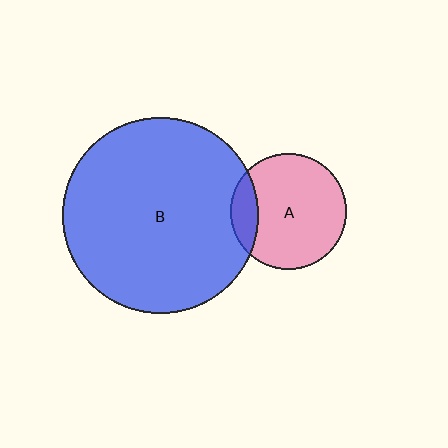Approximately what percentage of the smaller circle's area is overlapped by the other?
Approximately 15%.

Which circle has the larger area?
Circle B (blue).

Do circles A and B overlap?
Yes.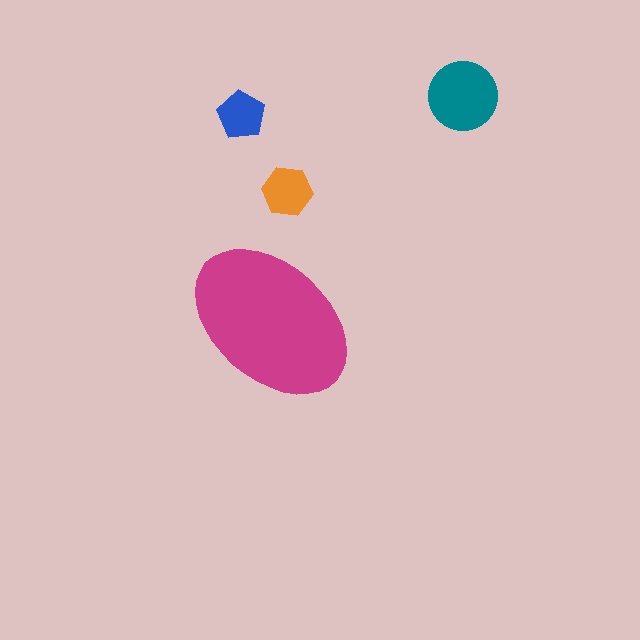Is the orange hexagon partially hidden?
No, the orange hexagon is fully visible.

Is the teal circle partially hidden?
No, the teal circle is fully visible.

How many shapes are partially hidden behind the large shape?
0 shapes are partially hidden.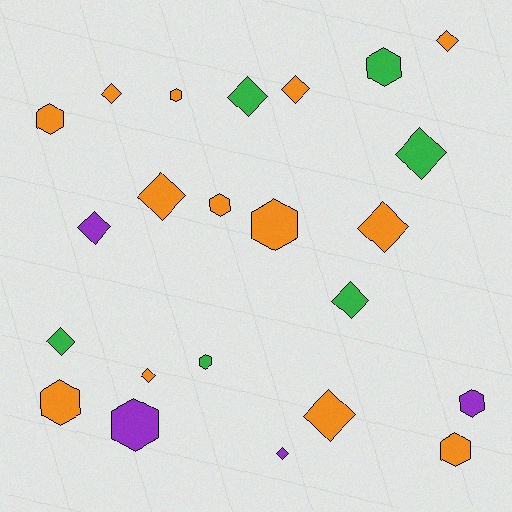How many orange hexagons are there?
There are 6 orange hexagons.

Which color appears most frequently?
Orange, with 13 objects.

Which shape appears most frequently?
Diamond, with 13 objects.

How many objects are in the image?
There are 23 objects.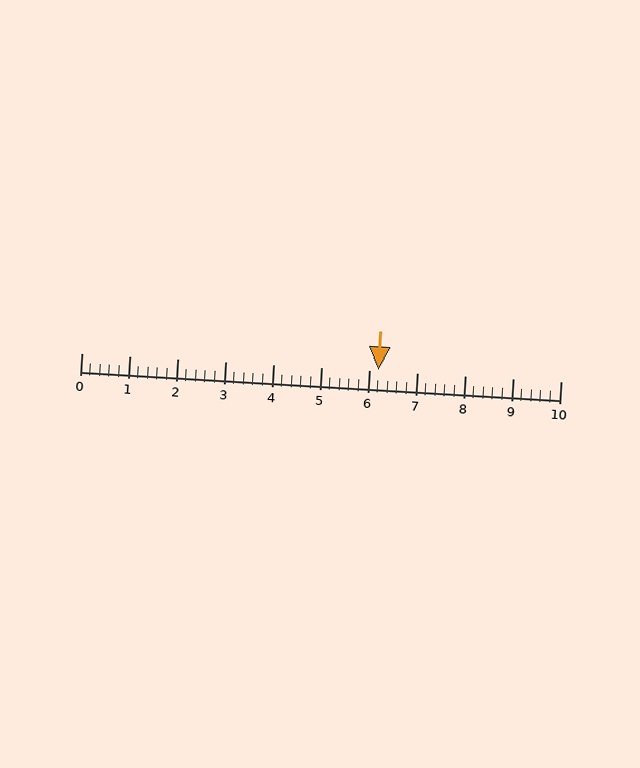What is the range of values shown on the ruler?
The ruler shows values from 0 to 10.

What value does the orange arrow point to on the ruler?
The orange arrow points to approximately 6.2.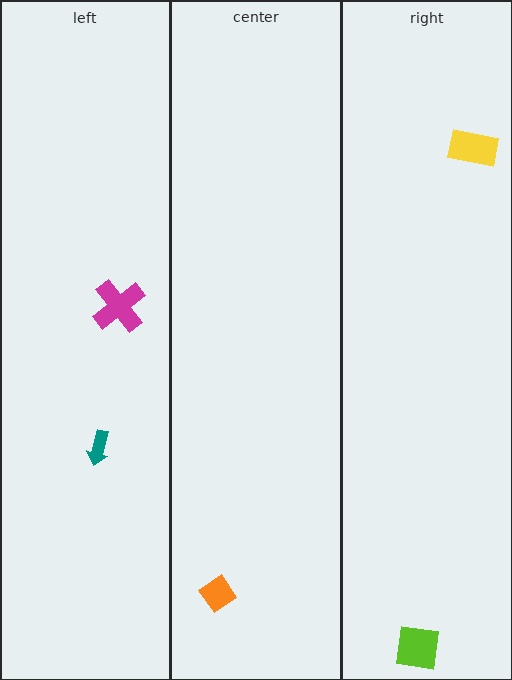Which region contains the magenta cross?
The left region.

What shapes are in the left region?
The magenta cross, the teal arrow.